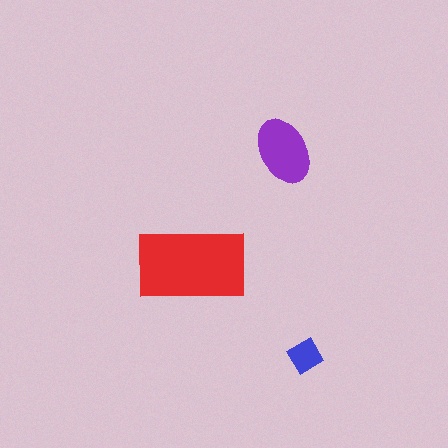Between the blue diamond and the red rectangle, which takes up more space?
The red rectangle.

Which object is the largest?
The red rectangle.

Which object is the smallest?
The blue diamond.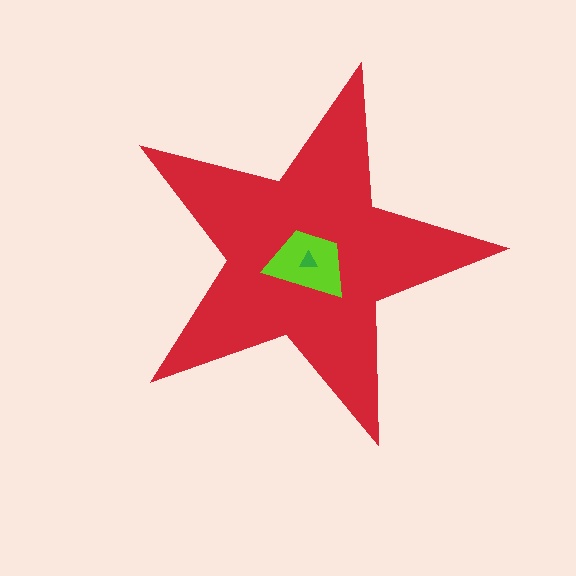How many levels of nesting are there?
3.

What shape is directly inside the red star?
The lime trapezoid.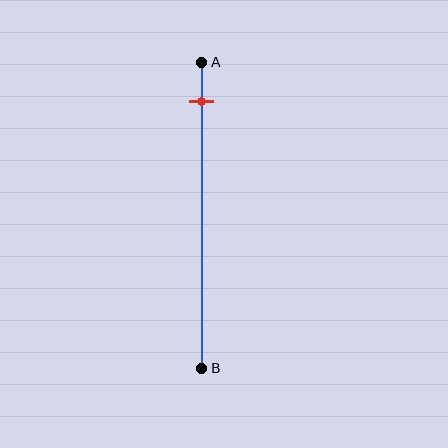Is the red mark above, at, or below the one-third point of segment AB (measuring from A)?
The red mark is above the one-third point of segment AB.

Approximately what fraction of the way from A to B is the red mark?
The red mark is approximately 15% of the way from A to B.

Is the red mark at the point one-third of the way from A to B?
No, the mark is at about 15% from A, not at the 33% one-third point.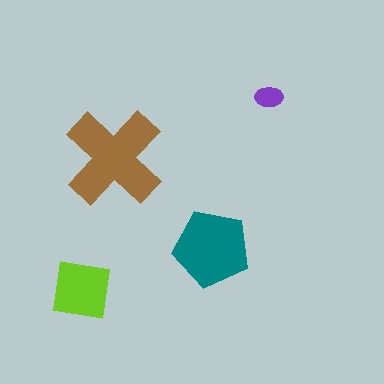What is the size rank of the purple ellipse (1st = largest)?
4th.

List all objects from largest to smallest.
The brown cross, the teal pentagon, the lime square, the purple ellipse.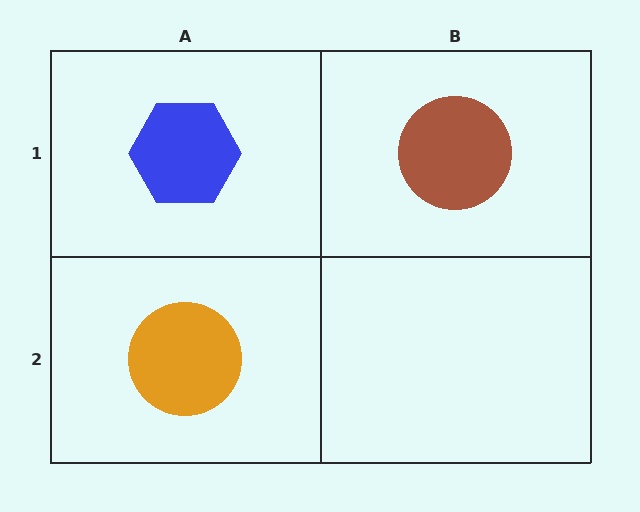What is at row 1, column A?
A blue hexagon.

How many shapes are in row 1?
2 shapes.